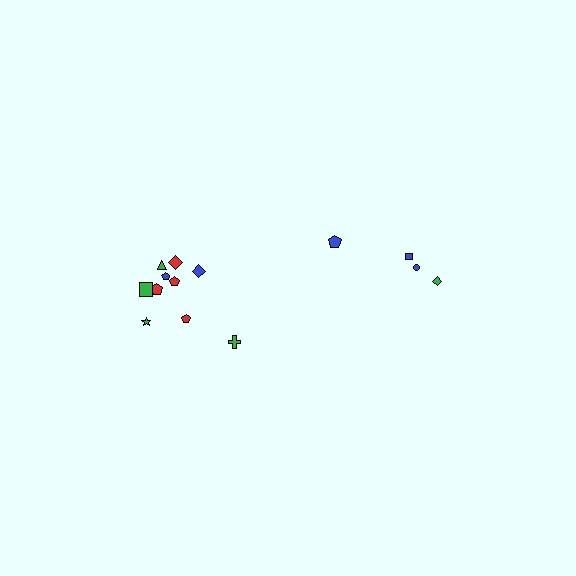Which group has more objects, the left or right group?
The left group.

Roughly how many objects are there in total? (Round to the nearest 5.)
Roughly 15 objects in total.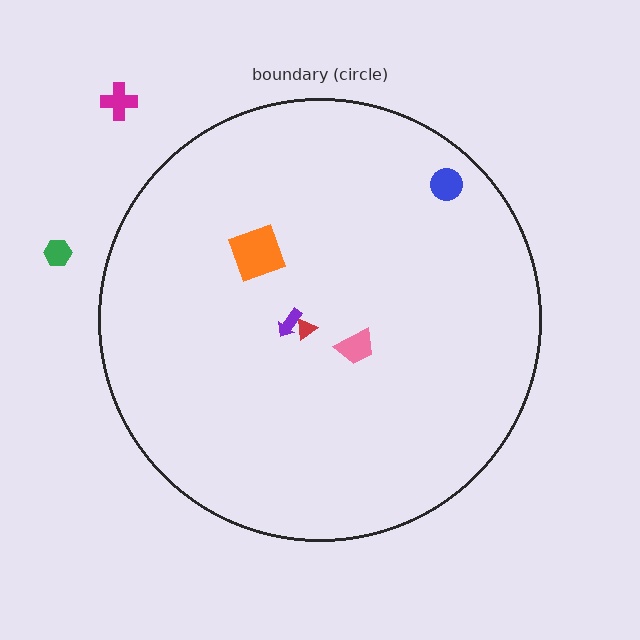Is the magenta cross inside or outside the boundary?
Outside.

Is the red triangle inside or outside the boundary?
Inside.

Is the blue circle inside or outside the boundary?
Inside.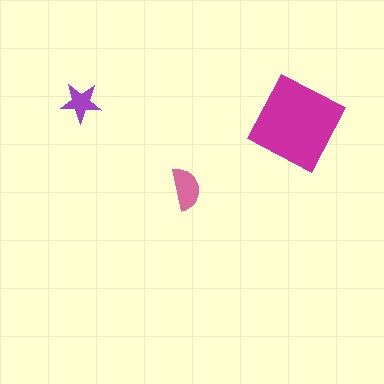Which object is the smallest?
The purple star.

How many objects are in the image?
There are 3 objects in the image.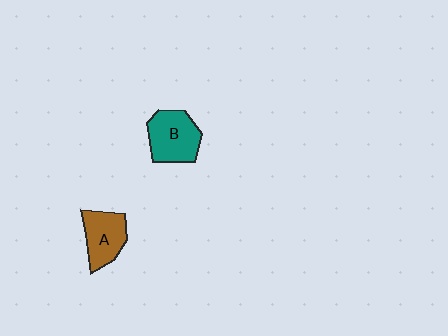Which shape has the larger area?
Shape B (teal).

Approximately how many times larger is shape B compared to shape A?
Approximately 1.2 times.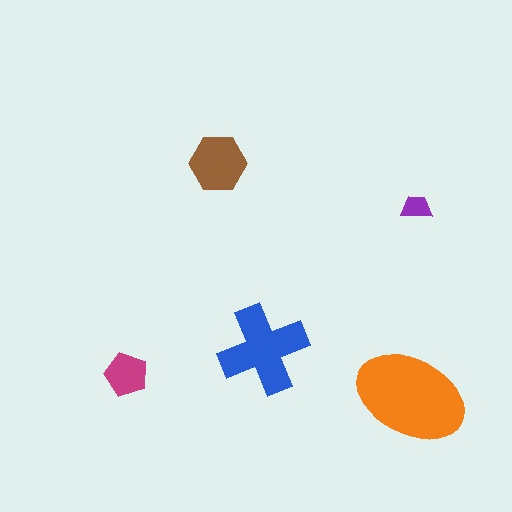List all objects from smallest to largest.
The purple trapezoid, the magenta pentagon, the brown hexagon, the blue cross, the orange ellipse.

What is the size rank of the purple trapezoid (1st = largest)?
5th.